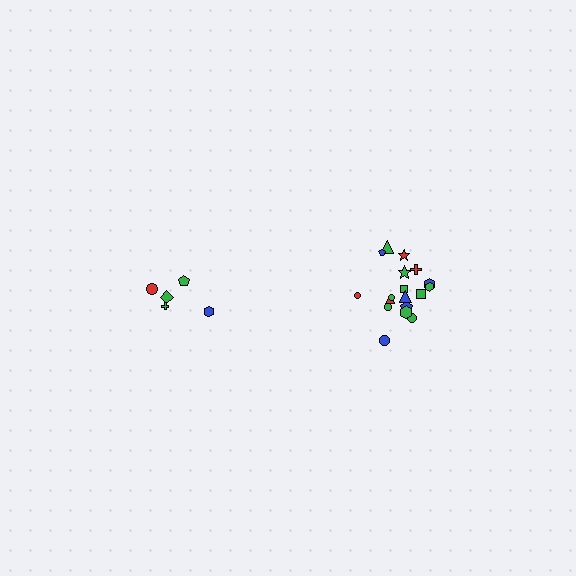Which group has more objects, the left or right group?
The right group.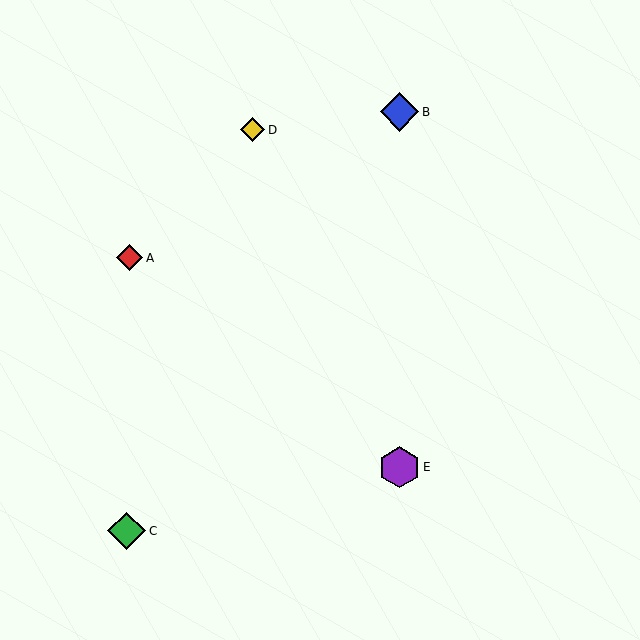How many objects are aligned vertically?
2 objects (B, E) are aligned vertically.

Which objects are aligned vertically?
Objects B, E are aligned vertically.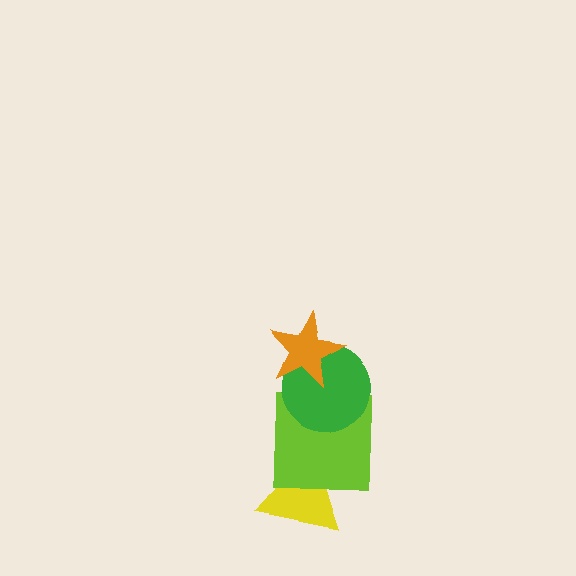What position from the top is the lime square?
The lime square is 3rd from the top.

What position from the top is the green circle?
The green circle is 2nd from the top.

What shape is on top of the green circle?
The orange star is on top of the green circle.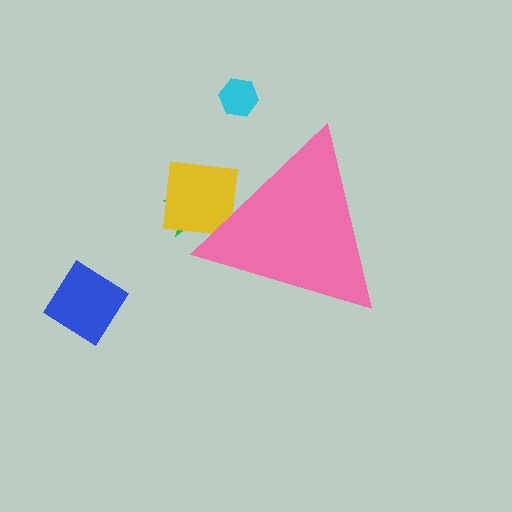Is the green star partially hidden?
Yes, the green star is partially hidden behind the pink triangle.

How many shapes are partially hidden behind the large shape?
2 shapes are partially hidden.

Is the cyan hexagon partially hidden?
No, the cyan hexagon is fully visible.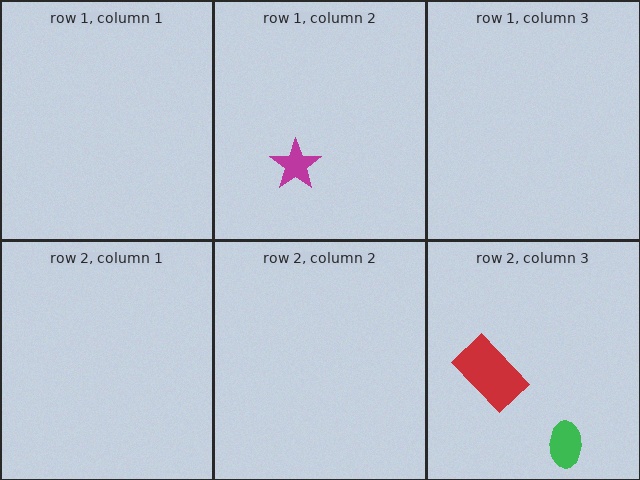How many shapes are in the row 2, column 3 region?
2.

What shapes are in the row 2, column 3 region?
The green ellipse, the red rectangle.